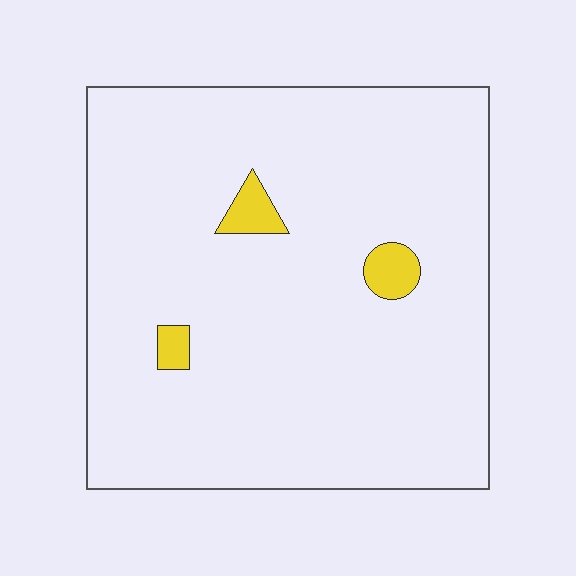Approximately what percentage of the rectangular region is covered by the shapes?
Approximately 5%.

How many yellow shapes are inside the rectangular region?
3.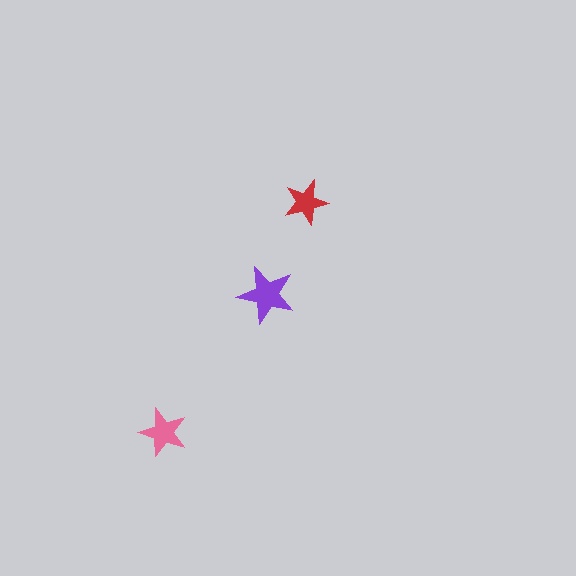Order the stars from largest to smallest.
the purple one, the pink one, the red one.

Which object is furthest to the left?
The pink star is leftmost.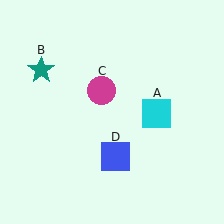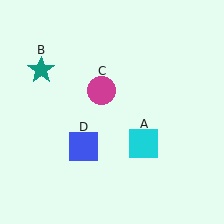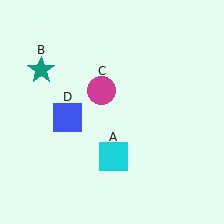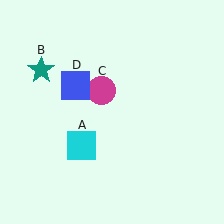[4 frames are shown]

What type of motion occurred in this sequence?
The cyan square (object A), blue square (object D) rotated clockwise around the center of the scene.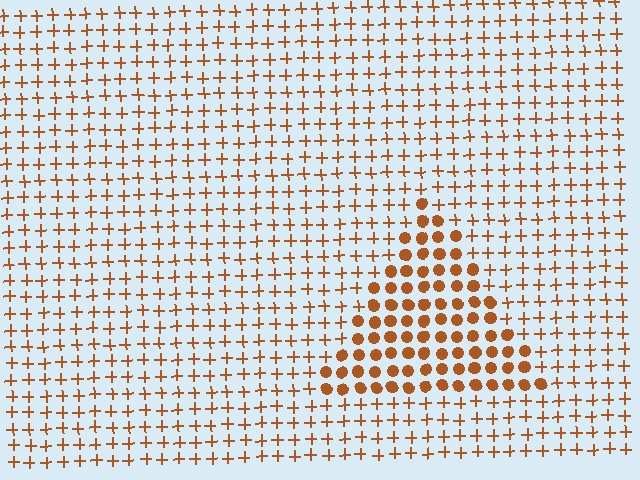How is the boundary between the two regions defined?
The boundary is defined by a change in element shape: circles inside vs. plus signs outside. All elements share the same color and spacing.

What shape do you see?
I see a triangle.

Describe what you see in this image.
The image is filled with small brown elements arranged in a uniform grid. A triangle-shaped region contains circles, while the surrounding area contains plus signs. The boundary is defined purely by the change in element shape.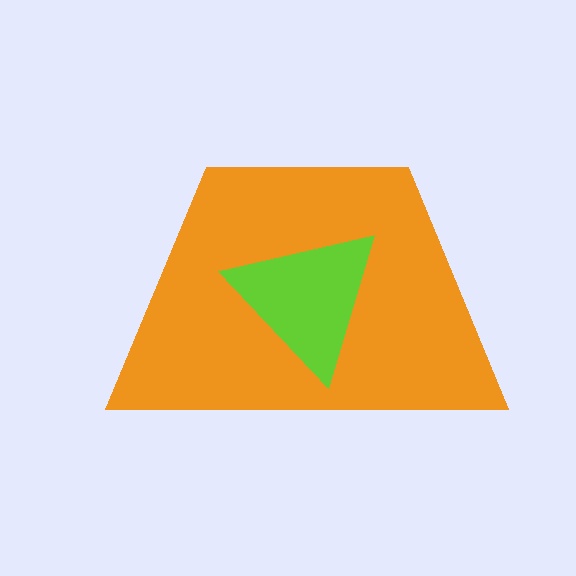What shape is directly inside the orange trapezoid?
The lime triangle.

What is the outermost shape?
The orange trapezoid.